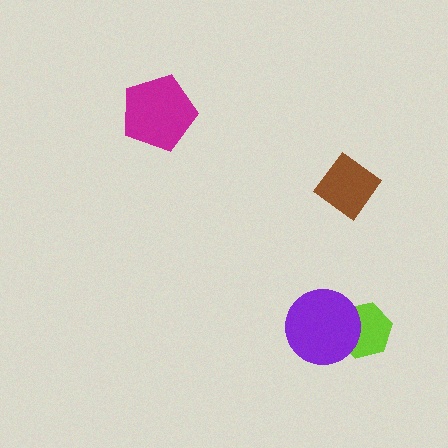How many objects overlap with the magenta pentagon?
0 objects overlap with the magenta pentagon.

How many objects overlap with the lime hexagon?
1 object overlaps with the lime hexagon.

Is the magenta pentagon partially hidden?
No, no other shape covers it.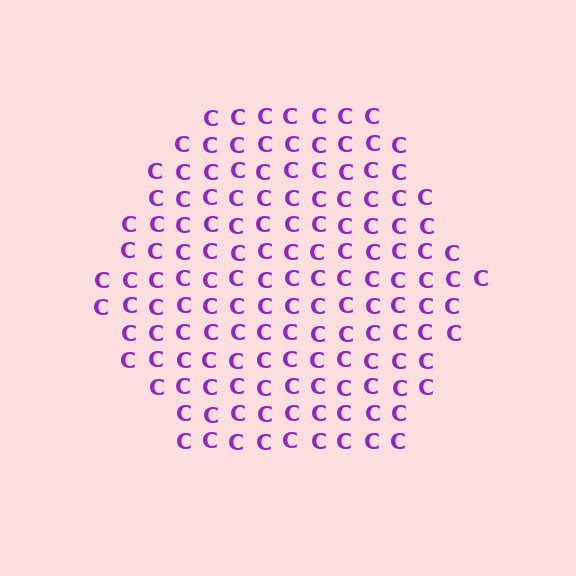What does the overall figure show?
The overall figure shows a hexagon.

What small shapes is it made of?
It is made of small letter C's.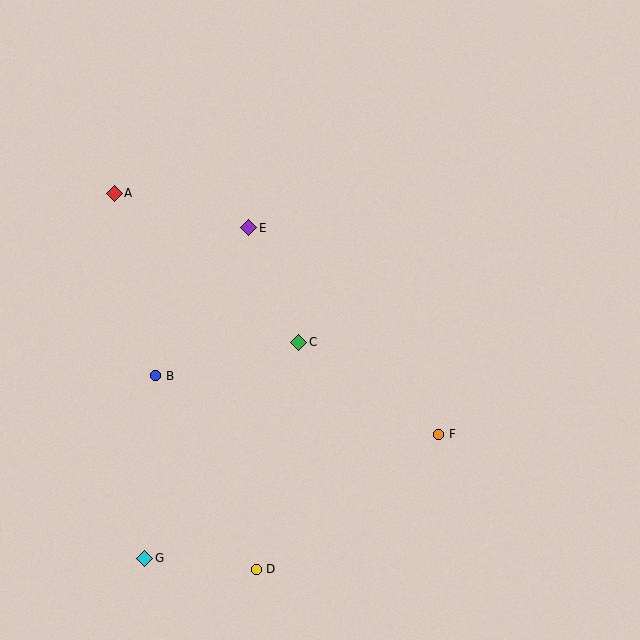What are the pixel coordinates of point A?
Point A is at (114, 193).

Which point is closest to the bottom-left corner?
Point G is closest to the bottom-left corner.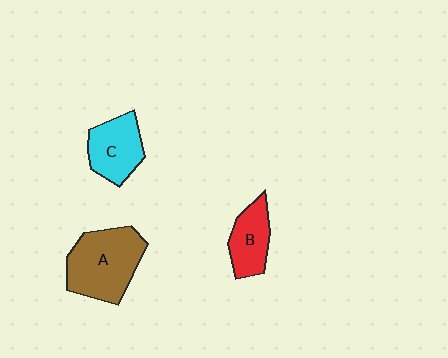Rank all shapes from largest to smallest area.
From largest to smallest: A (brown), C (cyan), B (red).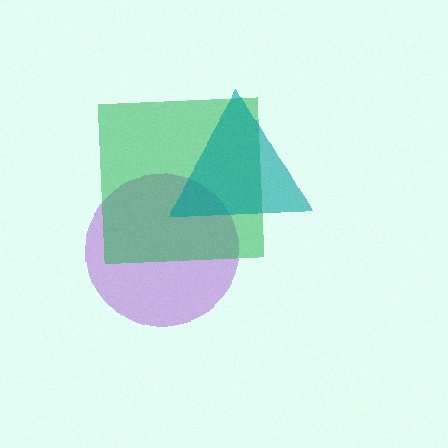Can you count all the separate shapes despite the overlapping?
Yes, there are 3 separate shapes.